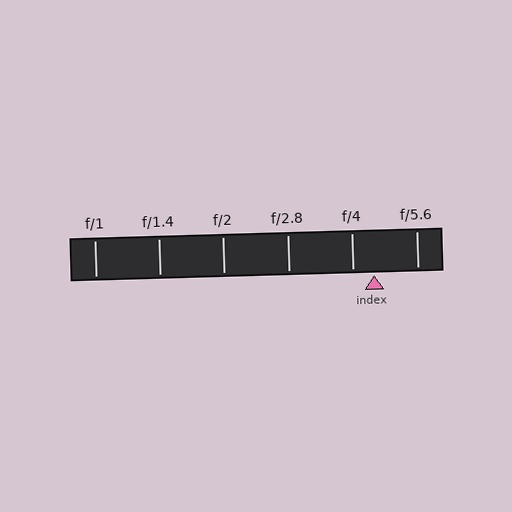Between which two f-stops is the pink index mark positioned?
The index mark is between f/4 and f/5.6.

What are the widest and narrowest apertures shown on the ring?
The widest aperture shown is f/1 and the narrowest is f/5.6.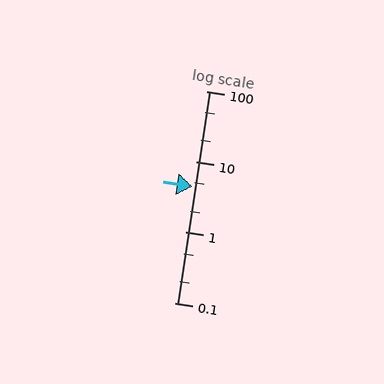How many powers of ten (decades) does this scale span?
The scale spans 3 decades, from 0.1 to 100.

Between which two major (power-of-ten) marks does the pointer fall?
The pointer is between 1 and 10.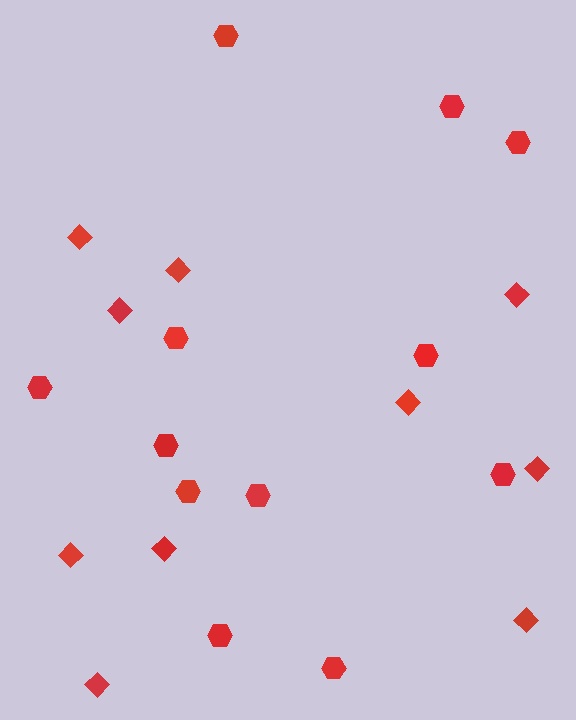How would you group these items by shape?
There are 2 groups: one group of diamonds (10) and one group of hexagons (12).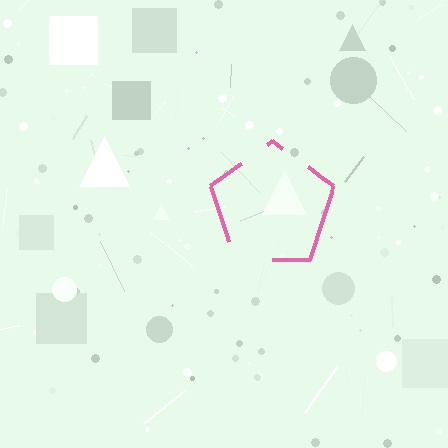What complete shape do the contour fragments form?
The contour fragments form a pentagon.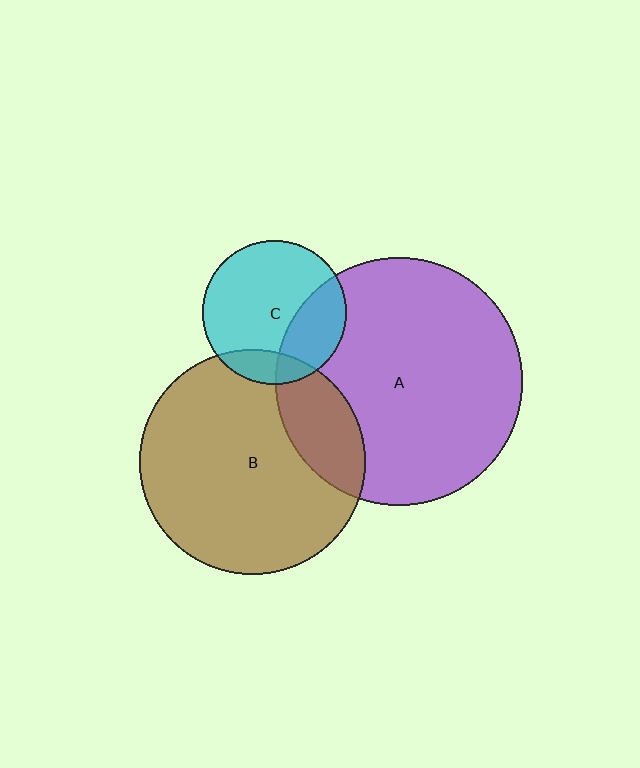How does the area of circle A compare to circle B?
Approximately 1.2 times.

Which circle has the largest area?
Circle A (purple).